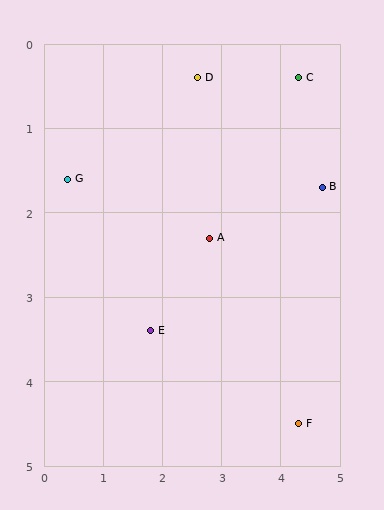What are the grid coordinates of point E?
Point E is at approximately (1.8, 3.4).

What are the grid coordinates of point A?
Point A is at approximately (2.8, 2.3).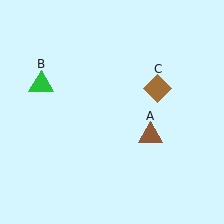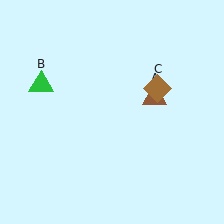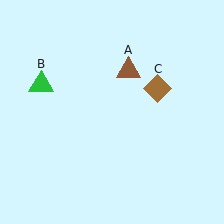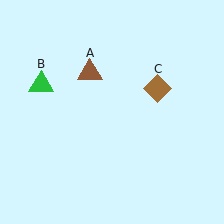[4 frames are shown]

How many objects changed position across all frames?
1 object changed position: brown triangle (object A).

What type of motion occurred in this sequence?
The brown triangle (object A) rotated counterclockwise around the center of the scene.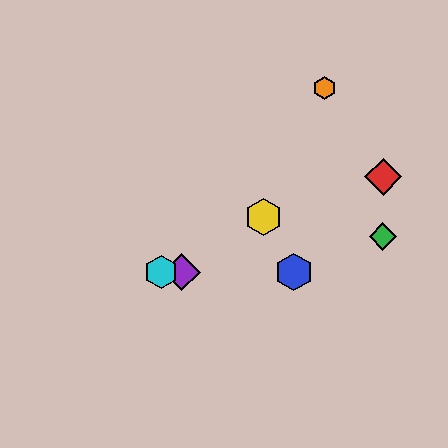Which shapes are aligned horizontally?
The blue hexagon, the purple diamond, the cyan hexagon are aligned horizontally.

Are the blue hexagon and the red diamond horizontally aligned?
No, the blue hexagon is at y≈272 and the red diamond is at y≈177.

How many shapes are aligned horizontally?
3 shapes (the blue hexagon, the purple diamond, the cyan hexagon) are aligned horizontally.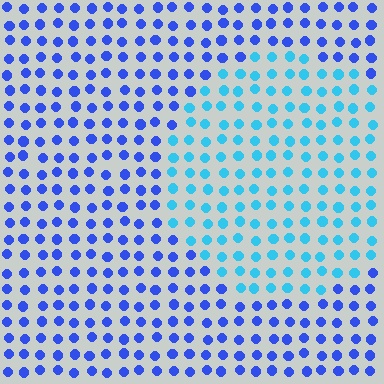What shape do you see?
I see a circle.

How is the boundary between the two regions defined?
The boundary is defined purely by a slight shift in hue (about 39 degrees). Spacing, size, and orientation are identical on both sides.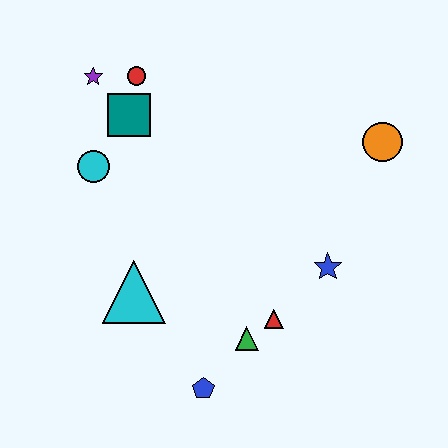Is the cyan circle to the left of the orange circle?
Yes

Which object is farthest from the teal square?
The blue pentagon is farthest from the teal square.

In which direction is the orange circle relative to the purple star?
The orange circle is to the right of the purple star.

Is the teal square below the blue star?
No